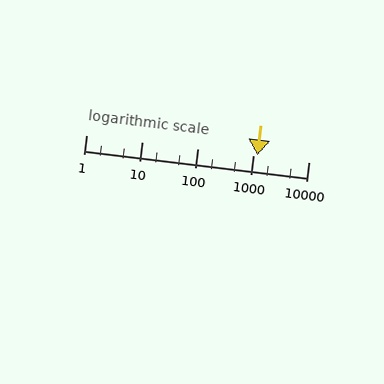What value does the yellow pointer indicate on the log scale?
The pointer indicates approximately 1200.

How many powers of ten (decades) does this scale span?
The scale spans 4 decades, from 1 to 10000.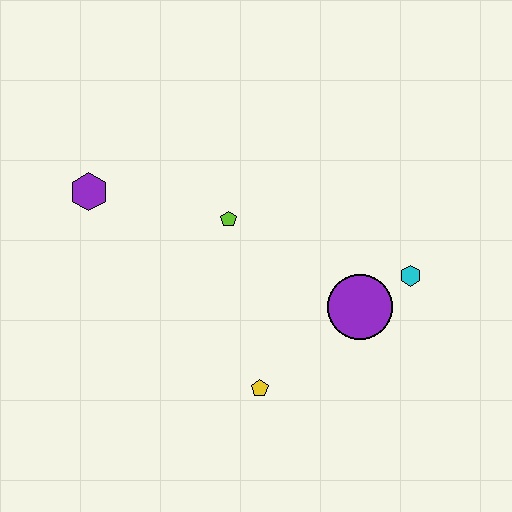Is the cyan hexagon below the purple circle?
No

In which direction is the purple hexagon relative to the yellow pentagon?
The purple hexagon is above the yellow pentagon.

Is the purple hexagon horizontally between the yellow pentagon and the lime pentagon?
No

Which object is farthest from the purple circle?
The purple hexagon is farthest from the purple circle.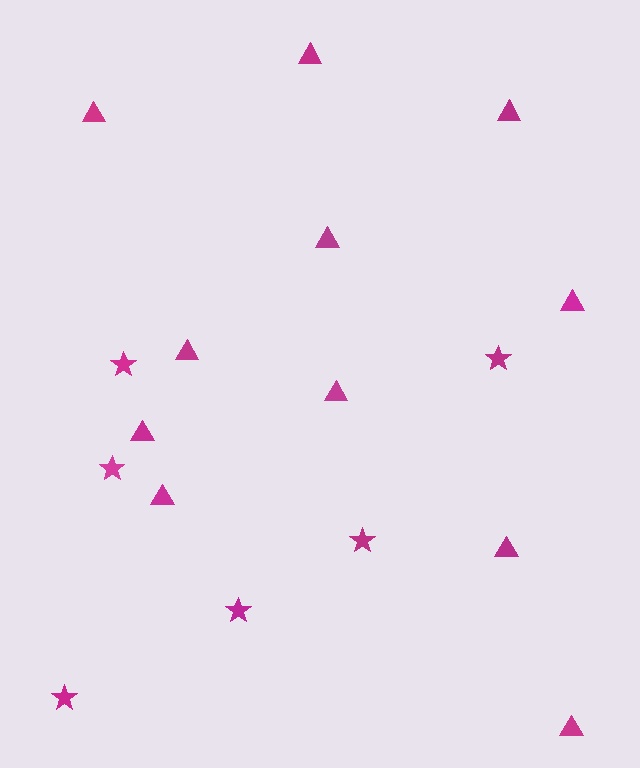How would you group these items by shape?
There are 2 groups: one group of triangles (11) and one group of stars (6).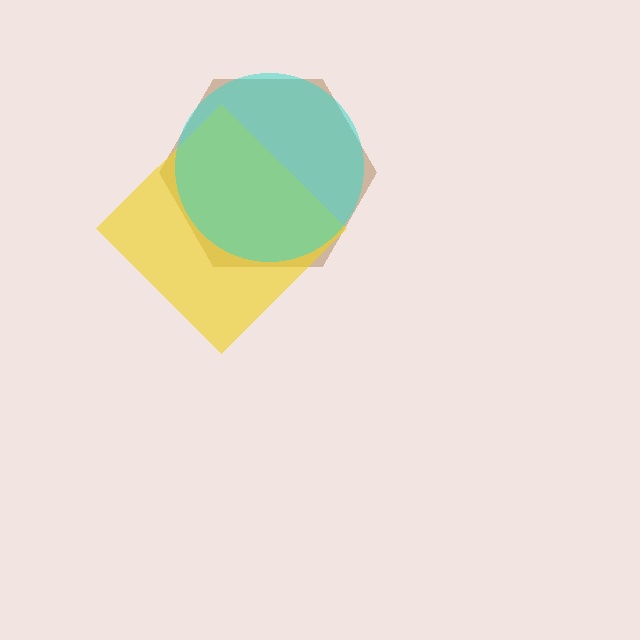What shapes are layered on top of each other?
The layered shapes are: a brown hexagon, a yellow diamond, a cyan circle.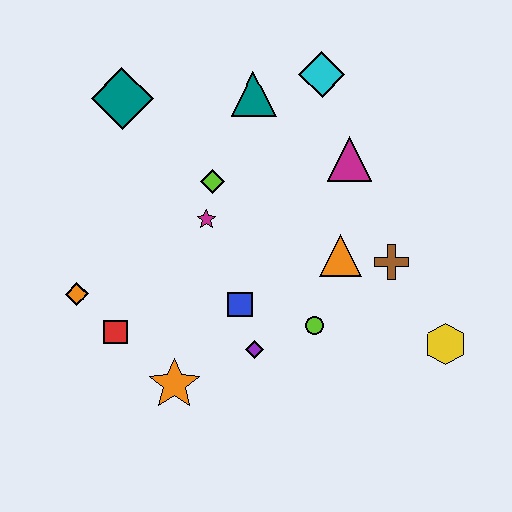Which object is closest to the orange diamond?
The red square is closest to the orange diamond.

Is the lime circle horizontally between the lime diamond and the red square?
No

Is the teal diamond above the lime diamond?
Yes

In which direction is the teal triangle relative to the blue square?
The teal triangle is above the blue square.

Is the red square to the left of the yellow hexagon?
Yes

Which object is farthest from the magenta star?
The yellow hexagon is farthest from the magenta star.